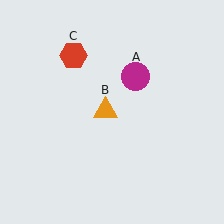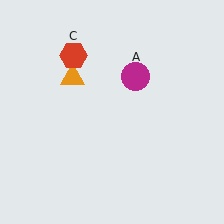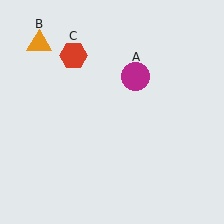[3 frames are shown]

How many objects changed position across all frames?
1 object changed position: orange triangle (object B).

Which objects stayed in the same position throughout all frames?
Magenta circle (object A) and red hexagon (object C) remained stationary.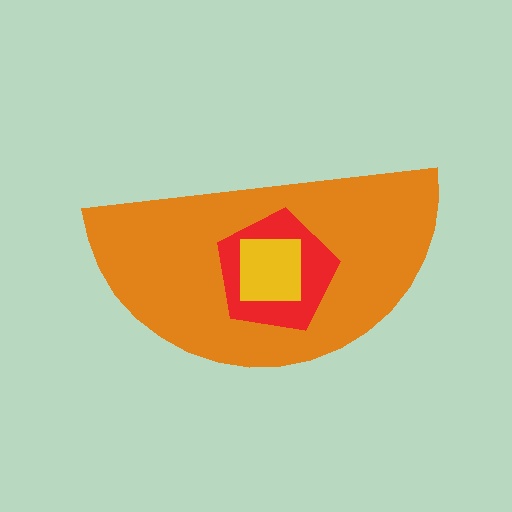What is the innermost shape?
The yellow square.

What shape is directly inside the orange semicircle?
The red pentagon.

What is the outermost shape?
The orange semicircle.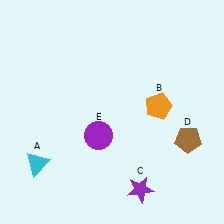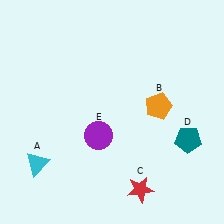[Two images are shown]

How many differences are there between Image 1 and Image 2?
There are 2 differences between the two images.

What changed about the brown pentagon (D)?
In Image 1, D is brown. In Image 2, it changed to teal.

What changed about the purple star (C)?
In Image 1, C is purple. In Image 2, it changed to red.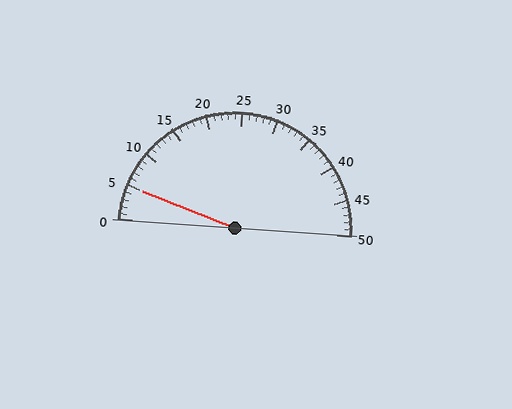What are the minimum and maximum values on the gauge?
The gauge ranges from 0 to 50.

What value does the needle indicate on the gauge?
The needle indicates approximately 5.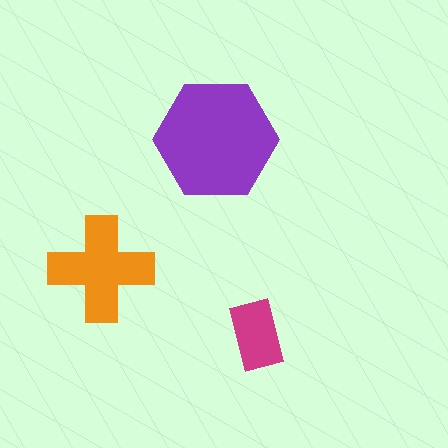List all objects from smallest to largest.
The magenta rectangle, the orange cross, the purple hexagon.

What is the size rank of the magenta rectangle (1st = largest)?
3rd.